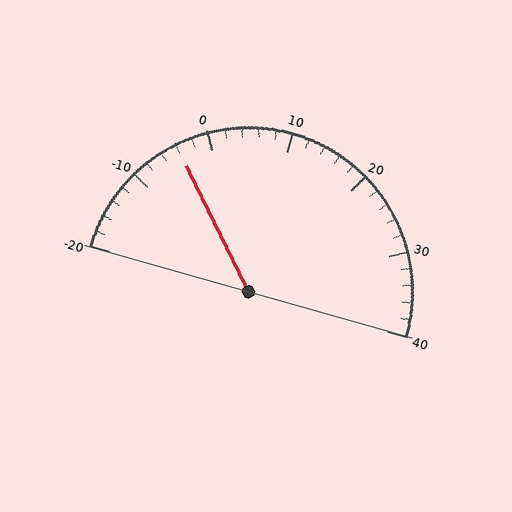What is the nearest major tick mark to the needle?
The nearest major tick mark is 0.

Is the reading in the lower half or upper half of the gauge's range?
The reading is in the lower half of the range (-20 to 40).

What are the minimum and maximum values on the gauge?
The gauge ranges from -20 to 40.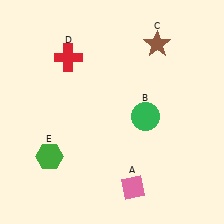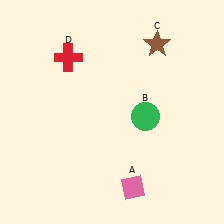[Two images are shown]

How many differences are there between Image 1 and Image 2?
There is 1 difference between the two images.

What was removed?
The green hexagon (E) was removed in Image 2.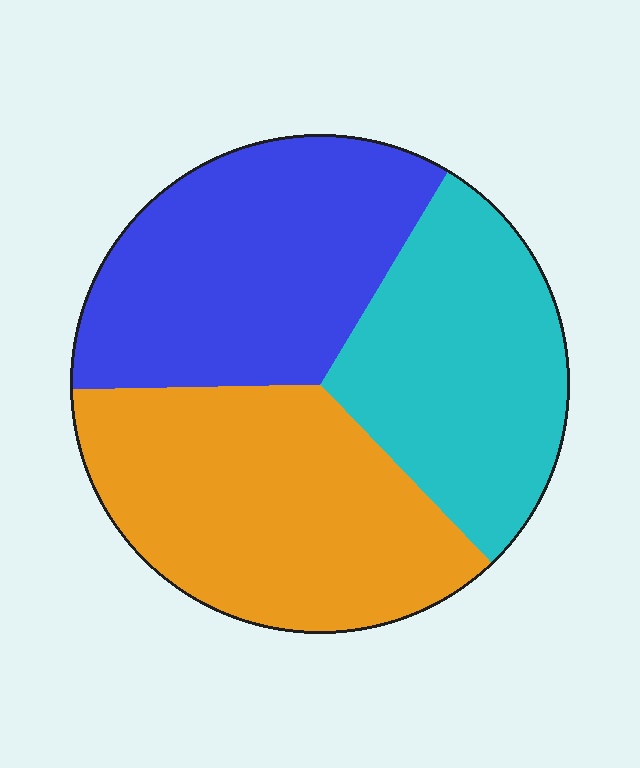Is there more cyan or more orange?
Orange.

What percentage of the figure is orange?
Orange takes up about three eighths (3/8) of the figure.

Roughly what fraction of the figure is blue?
Blue covers roughly 35% of the figure.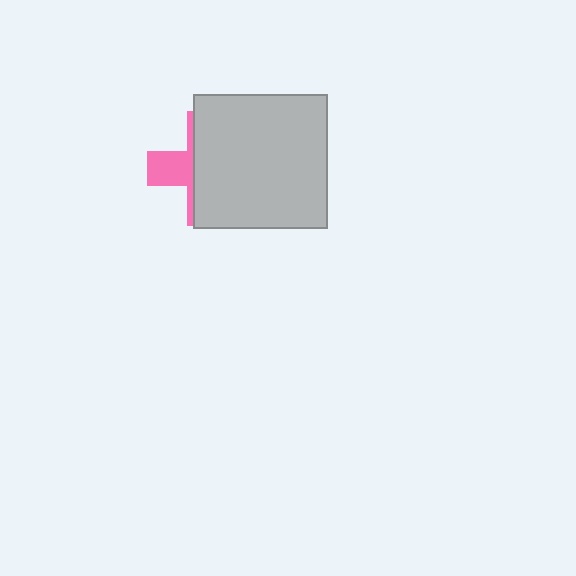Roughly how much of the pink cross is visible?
A small part of it is visible (roughly 31%).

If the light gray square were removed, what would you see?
You would see the complete pink cross.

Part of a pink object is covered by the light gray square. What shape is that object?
It is a cross.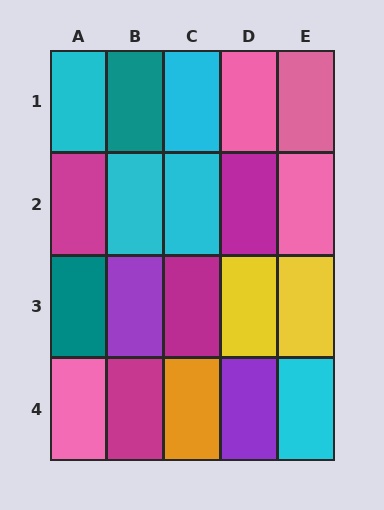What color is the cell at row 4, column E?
Cyan.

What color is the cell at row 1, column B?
Teal.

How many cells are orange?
1 cell is orange.